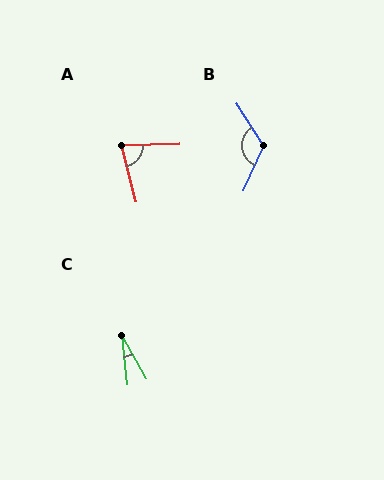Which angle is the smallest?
C, at approximately 23 degrees.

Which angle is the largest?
B, at approximately 123 degrees.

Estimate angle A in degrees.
Approximately 77 degrees.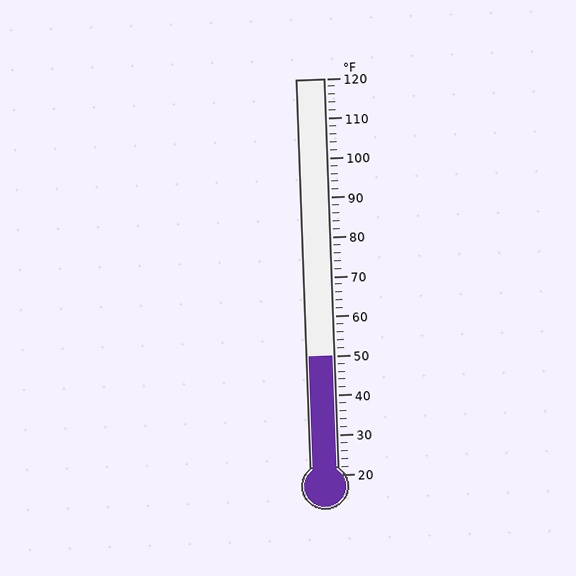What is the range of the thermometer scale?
The thermometer scale ranges from 20°F to 120°F.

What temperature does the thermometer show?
The thermometer shows approximately 50°F.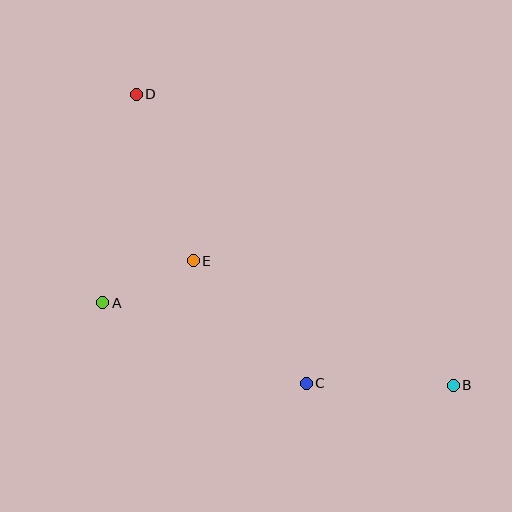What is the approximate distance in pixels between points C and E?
The distance between C and E is approximately 167 pixels.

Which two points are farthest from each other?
Points B and D are farthest from each other.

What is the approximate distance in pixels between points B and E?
The distance between B and E is approximately 288 pixels.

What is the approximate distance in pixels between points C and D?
The distance between C and D is approximately 335 pixels.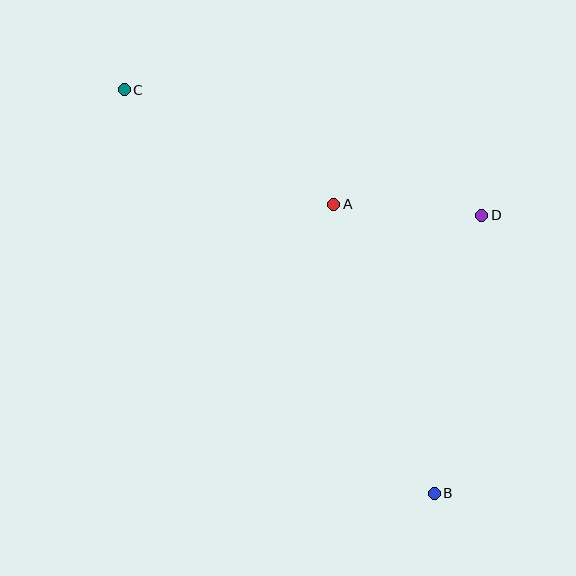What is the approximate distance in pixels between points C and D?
The distance between C and D is approximately 379 pixels.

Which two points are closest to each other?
Points A and D are closest to each other.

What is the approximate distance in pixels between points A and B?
The distance between A and B is approximately 306 pixels.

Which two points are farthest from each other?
Points B and C are farthest from each other.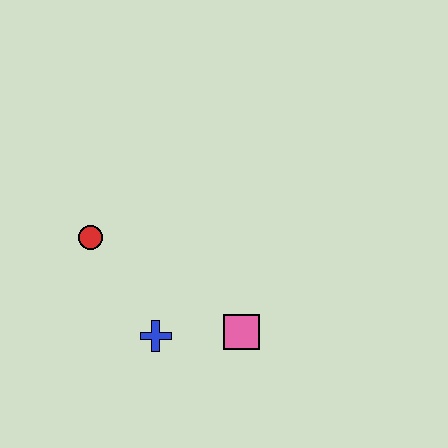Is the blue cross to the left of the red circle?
No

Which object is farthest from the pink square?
The red circle is farthest from the pink square.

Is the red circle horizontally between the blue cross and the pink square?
No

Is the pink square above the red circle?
No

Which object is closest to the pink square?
The blue cross is closest to the pink square.